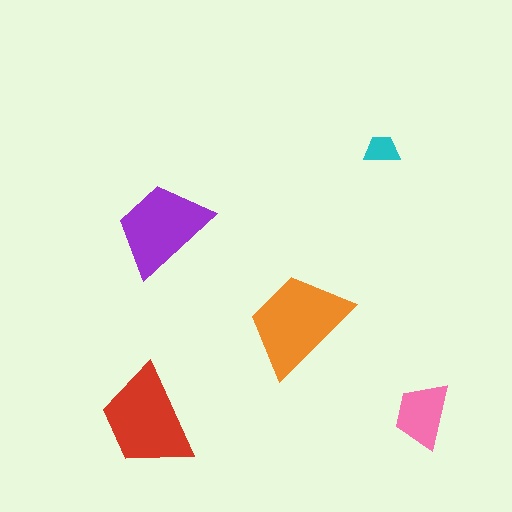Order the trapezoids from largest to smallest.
the orange one, the red one, the purple one, the pink one, the cyan one.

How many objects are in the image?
There are 5 objects in the image.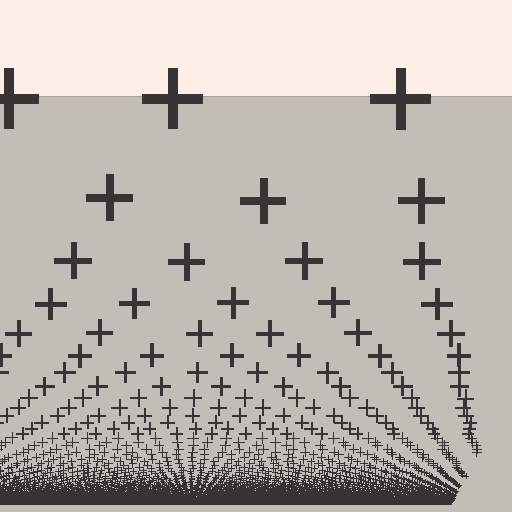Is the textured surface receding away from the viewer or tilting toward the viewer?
The surface appears to tilt toward the viewer. Texture elements get larger and sparser toward the top.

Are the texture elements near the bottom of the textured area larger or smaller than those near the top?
Smaller. The gradient is inverted — elements near the bottom are smaller and denser.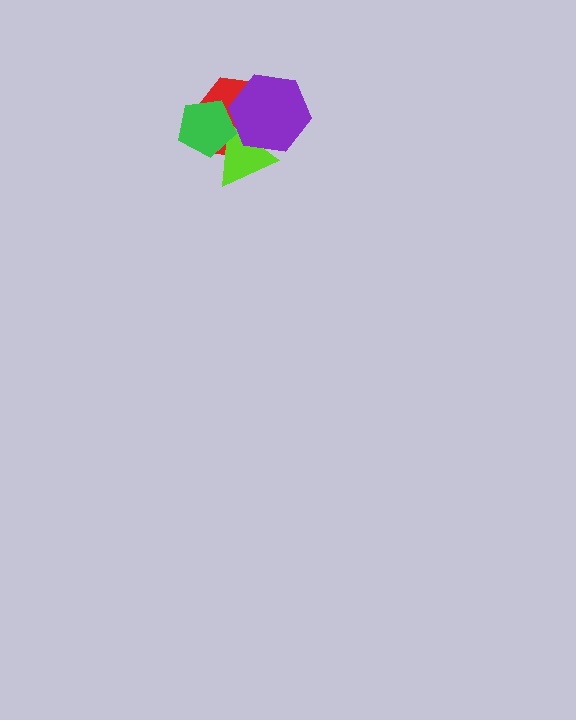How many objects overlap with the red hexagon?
3 objects overlap with the red hexagon.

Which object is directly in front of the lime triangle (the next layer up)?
The green pentagon is directly in front of the lime triangle.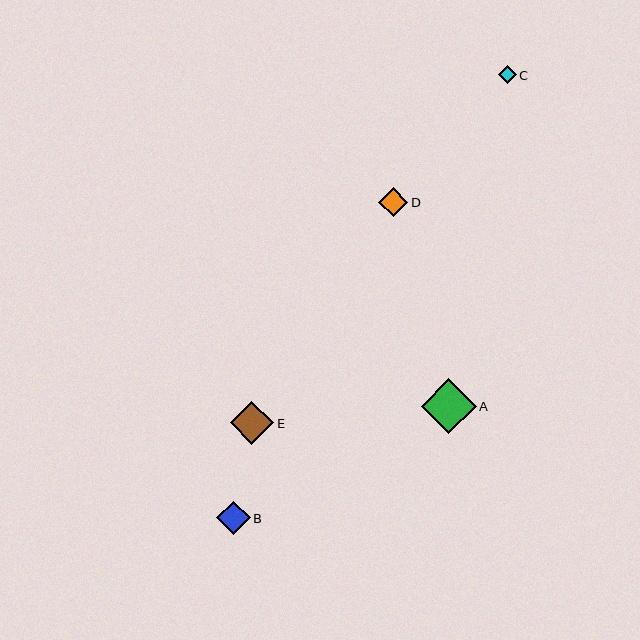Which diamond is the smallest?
Diamond C is the smallest with a size of approximately 18 pixels.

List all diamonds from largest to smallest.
From largest to smallest: A, E, B, D, C.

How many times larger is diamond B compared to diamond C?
Diamond B is approximately 1.9 times the size of diamond C.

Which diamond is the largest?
Diamond A is the largest with a size of approximately 54 pixels.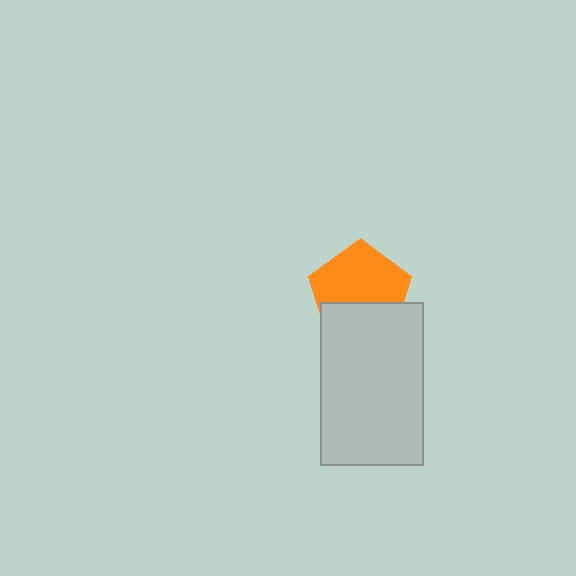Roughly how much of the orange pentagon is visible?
About half of it is visible (roughly 62%).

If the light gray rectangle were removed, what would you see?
You would see the complete orange pentagon.